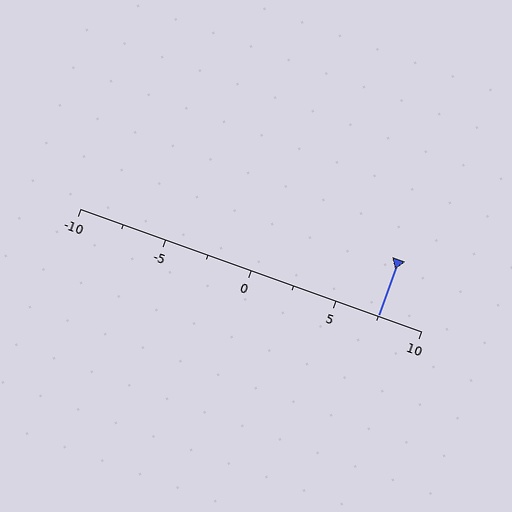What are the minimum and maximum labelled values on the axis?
The axis runs from -10 to 10.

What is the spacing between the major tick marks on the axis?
The major ticks are spaced 5 apart.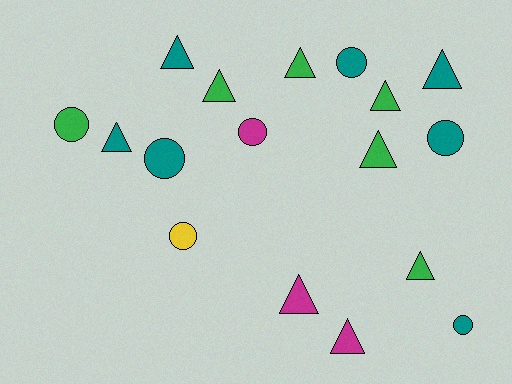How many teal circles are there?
There are 4 teal circles.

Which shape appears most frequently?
Triangle, with 10 objects.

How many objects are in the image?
There are 17 objects.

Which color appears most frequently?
Teal, with 7 objects.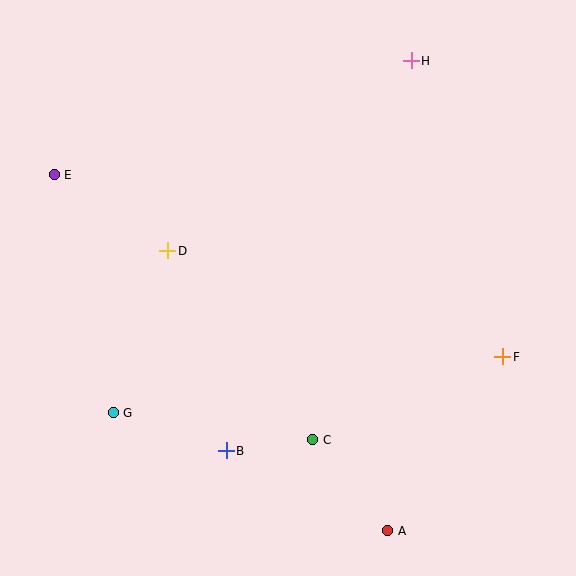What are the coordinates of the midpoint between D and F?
The midpoint between D and F is at (335, 304).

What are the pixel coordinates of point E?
Point E is at (54, 175).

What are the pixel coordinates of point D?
Point D is at (168, 251).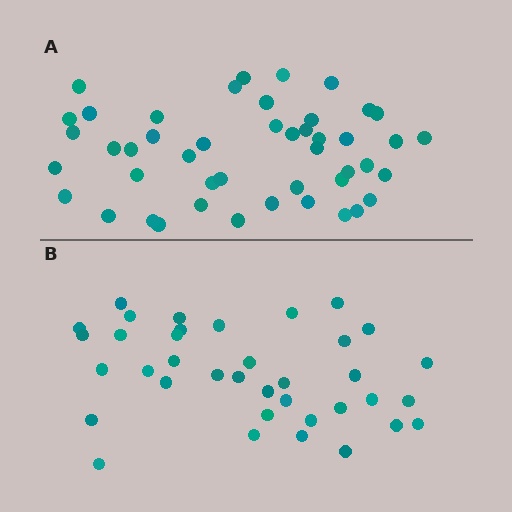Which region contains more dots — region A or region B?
Region A (the top region) has more dots.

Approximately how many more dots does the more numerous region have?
Region A has roughly 8 or so more dots than region B.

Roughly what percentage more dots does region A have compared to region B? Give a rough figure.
About 25% more.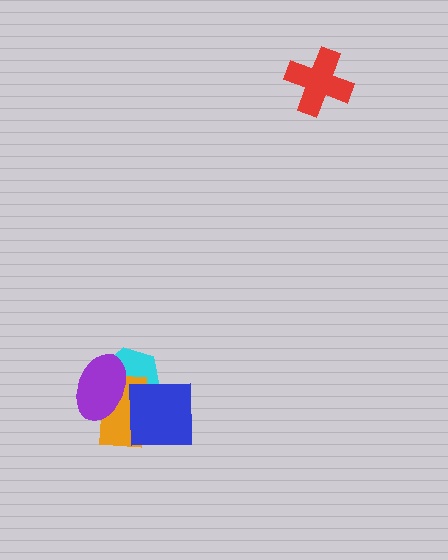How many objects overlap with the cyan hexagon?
3 objects overlap with the cyan hexagon.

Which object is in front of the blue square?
The purple ellipse is in front of the blue square.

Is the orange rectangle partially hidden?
Yes, it is partially covered by another shape.